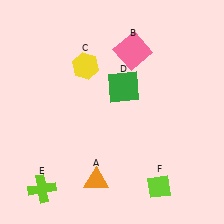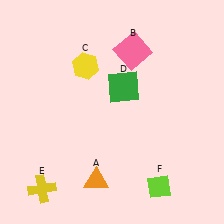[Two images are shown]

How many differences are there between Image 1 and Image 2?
There is 1 difference between the two images.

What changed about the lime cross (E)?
In Image 1, E is lime. In Image 2, it changed to yellow.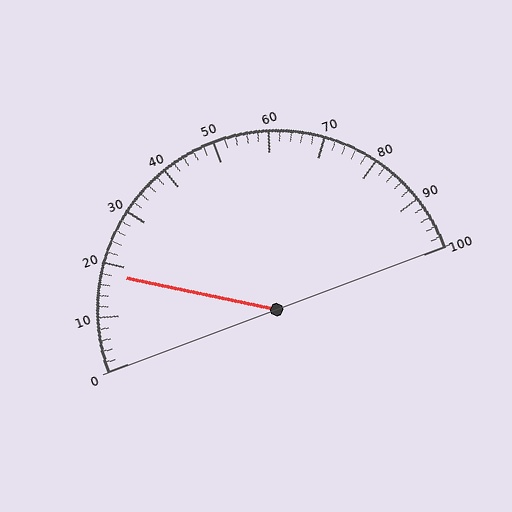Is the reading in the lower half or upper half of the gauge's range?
The reading is in the lower half of the range (0 to 100).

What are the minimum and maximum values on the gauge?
The gauge ranges from 0 to 100.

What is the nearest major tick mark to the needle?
The nearest major tick mark is 20.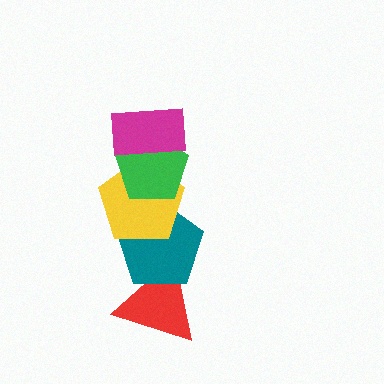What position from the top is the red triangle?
The red triangle is 5th from the top.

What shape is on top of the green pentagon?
The magenta rectangle is on top of the green pentagon.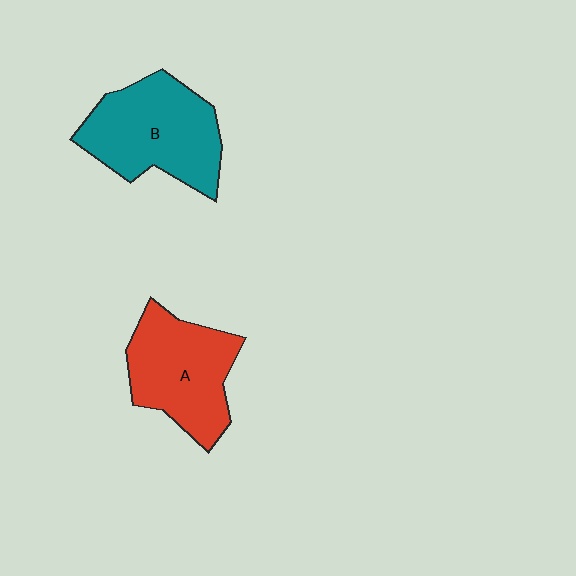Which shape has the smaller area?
Shape A (red).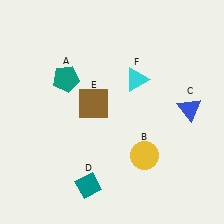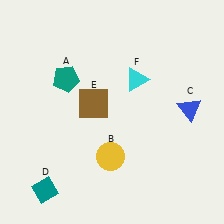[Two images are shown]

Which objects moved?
The objects that moved are: the yellow circle (B), the teal diamond (D).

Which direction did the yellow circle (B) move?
The yellow circle (B) moved left.